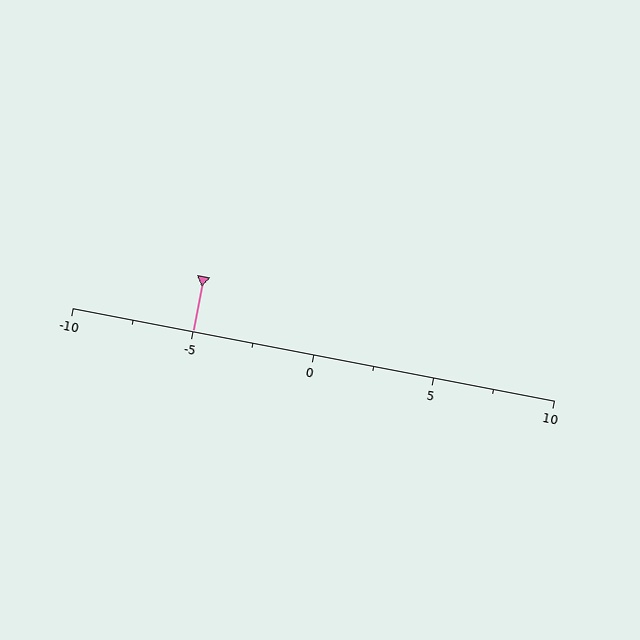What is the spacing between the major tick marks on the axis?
The major ticks are spaced 5 apart.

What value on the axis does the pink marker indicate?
The marker indicates approximately -5.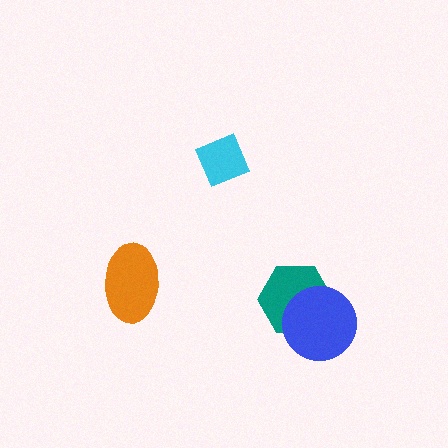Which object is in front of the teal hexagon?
The blue circle is in front of the teal hexagon.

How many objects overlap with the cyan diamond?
0 objects overlap with the cyan diamond.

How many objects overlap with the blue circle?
1 object overlaps with the blue circle.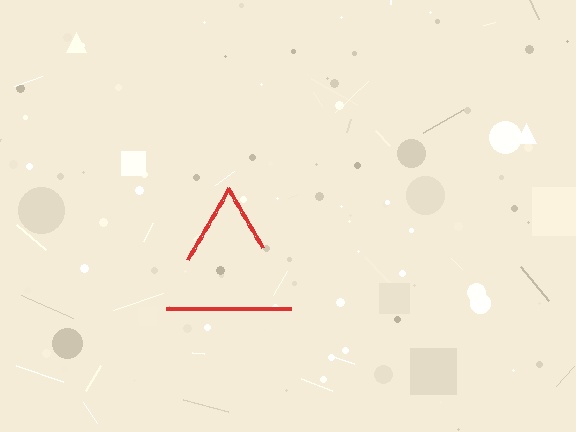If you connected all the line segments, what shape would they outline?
They would outline a triangle.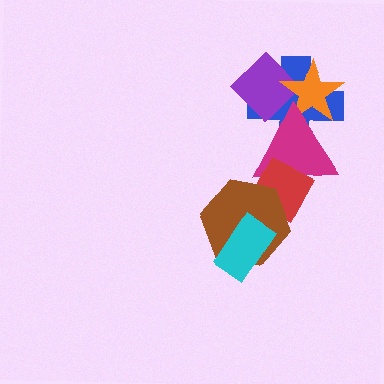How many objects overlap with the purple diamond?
3 objects overlap with the purple diamond.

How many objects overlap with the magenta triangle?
4 objects overlap with the magenta triangle.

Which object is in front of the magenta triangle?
The red diamond is in front of the magenta triangle.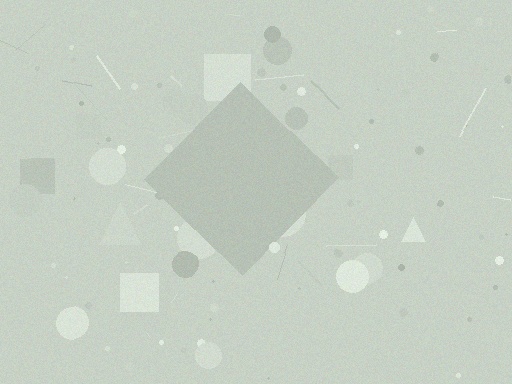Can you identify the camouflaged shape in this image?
The camouflaged shape is a diamond.